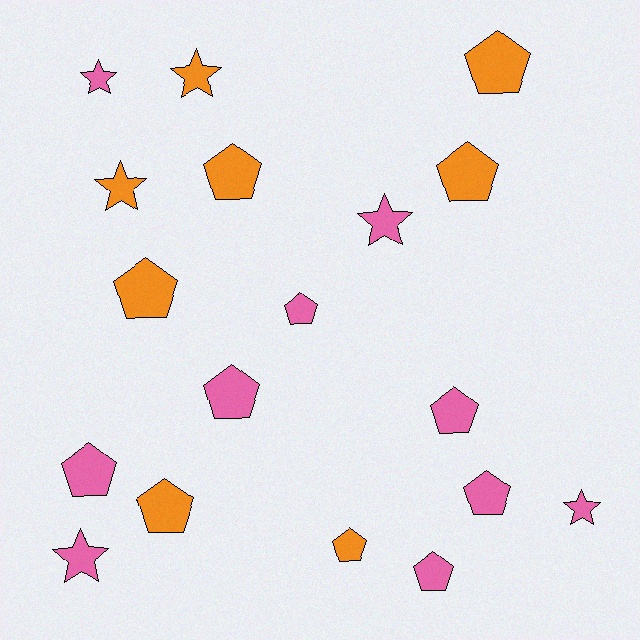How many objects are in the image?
There are 18 objects.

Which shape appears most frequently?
Pentagon, with 12 objects.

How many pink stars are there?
There are 4 pink stars.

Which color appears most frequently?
Pink, with 10 objects.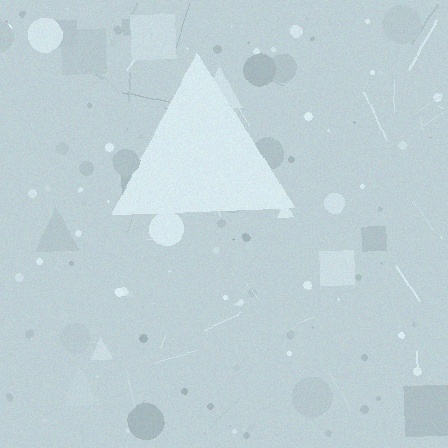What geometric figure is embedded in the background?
A triangle is embedded in the background.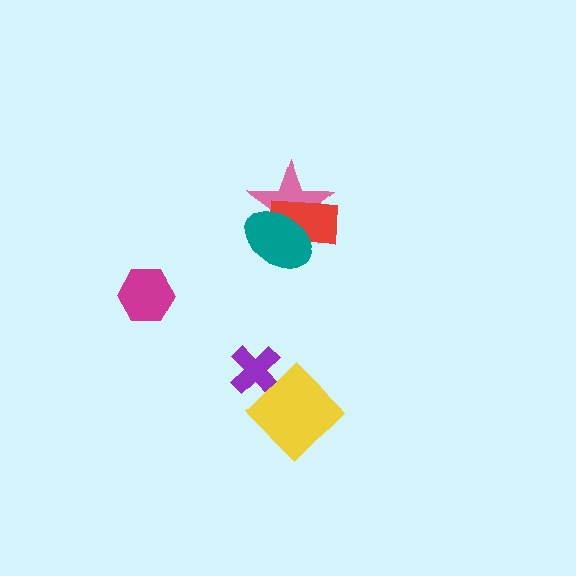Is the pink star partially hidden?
Yes, it is partially covered by another shape.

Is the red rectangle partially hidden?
Yes, it is partially covered by another shape.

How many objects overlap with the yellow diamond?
0 objects overlap with the yellow diamond.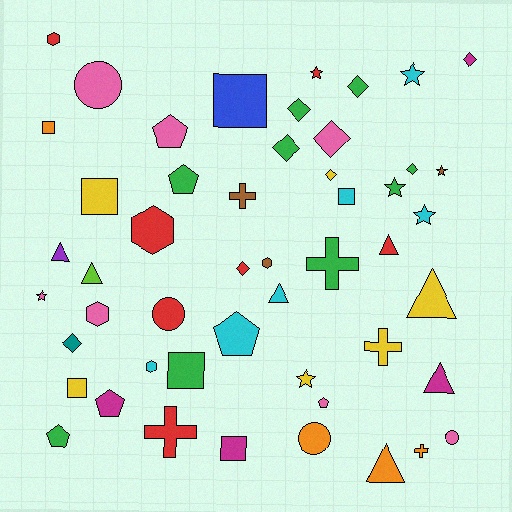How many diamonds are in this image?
There are 9 diamonds.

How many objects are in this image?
There are 50 objects.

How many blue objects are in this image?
There is 1 blue object.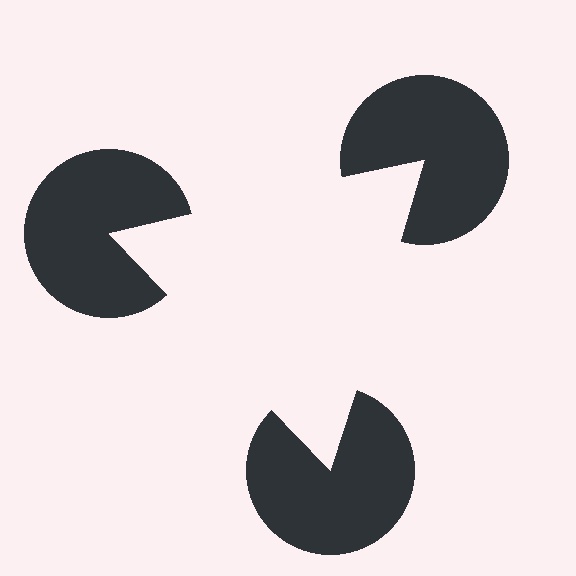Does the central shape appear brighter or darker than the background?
It typically appears slightly brighter than the background, even though no actual brightness change is drawn.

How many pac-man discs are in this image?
There are 3 — one at each vertex of the illusory triangle.